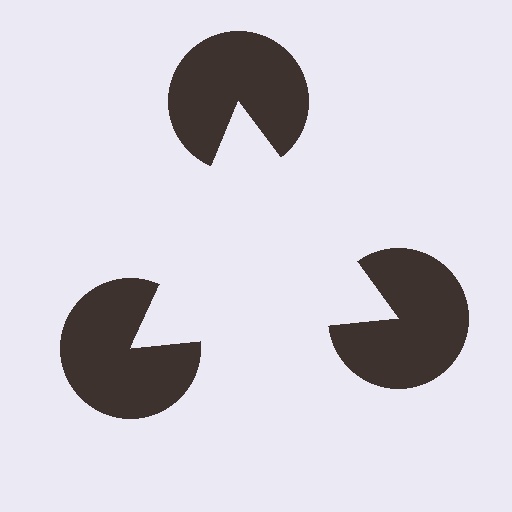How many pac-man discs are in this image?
There are 3 — one at each vertex of the illusory triangle.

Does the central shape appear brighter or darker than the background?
It typically appears slightly brighter than the background, even though no actual brightness change is drawn.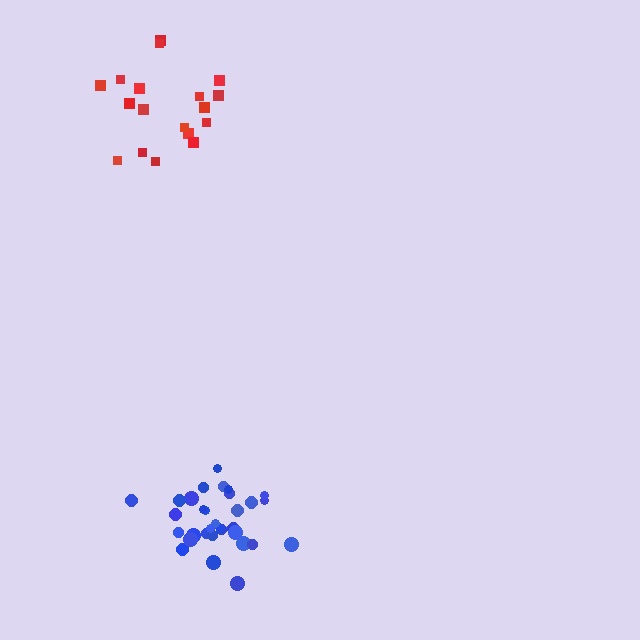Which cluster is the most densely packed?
Blue.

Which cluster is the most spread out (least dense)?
Red.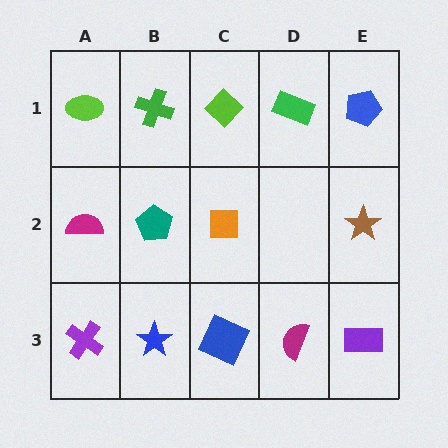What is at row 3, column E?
A purple rectangle.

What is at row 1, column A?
A lime ellipse.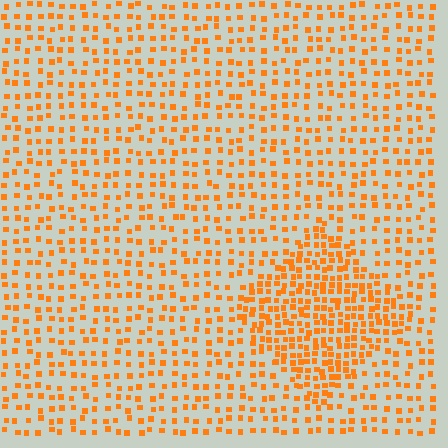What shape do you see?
I see a diamond.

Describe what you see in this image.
The image contains small orange elements arranged at two different densities. A diamond-shaped region is visible where the elements are more densely packed than the surrounding area.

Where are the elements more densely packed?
The elements are more densely packed inside the diamond boundary.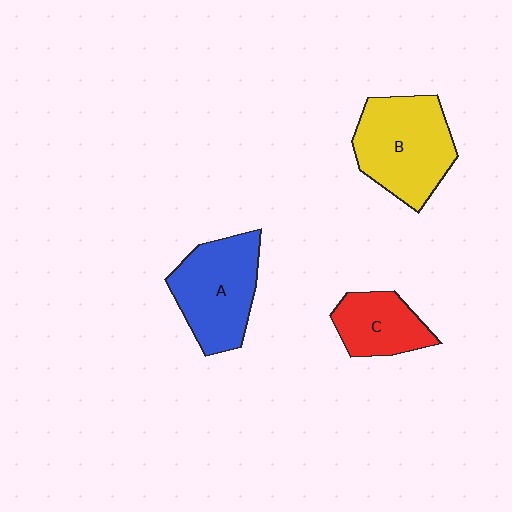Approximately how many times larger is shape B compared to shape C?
Approximately 1.7 times.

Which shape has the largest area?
Shape B (yellow).